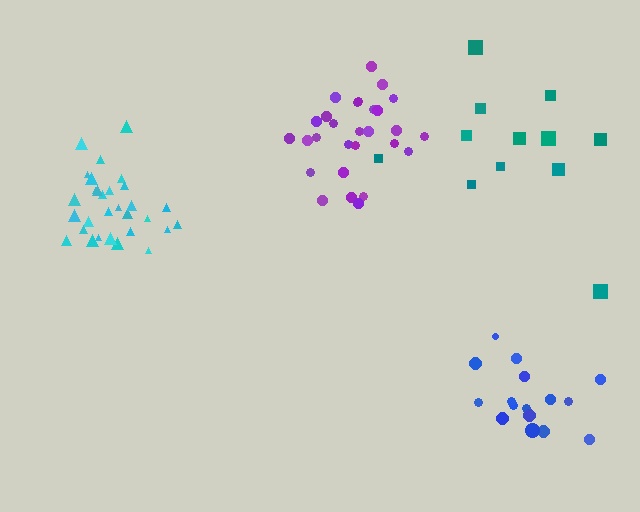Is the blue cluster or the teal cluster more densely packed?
Blue.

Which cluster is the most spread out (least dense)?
Teal.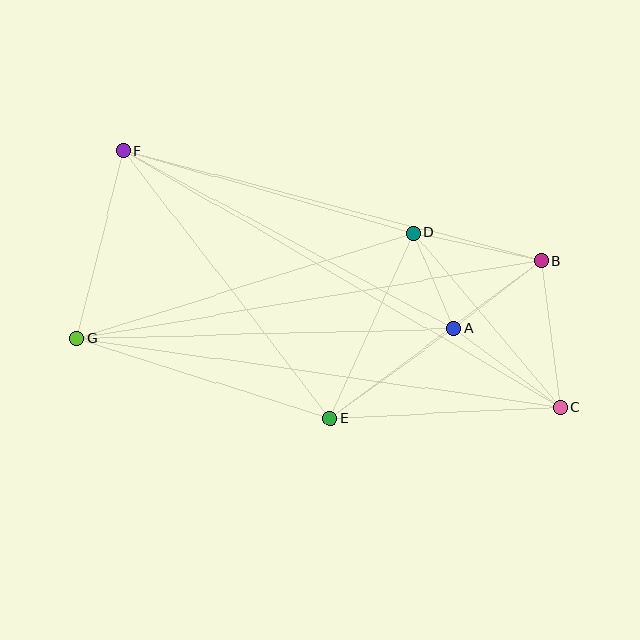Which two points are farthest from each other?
Points C and F are farthest from each other.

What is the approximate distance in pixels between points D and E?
The distance between D and E is approximately 203 pixels.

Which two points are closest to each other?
Points A and D are closest to each other.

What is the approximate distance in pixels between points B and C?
The distance between B and C is approximately 147 pixels.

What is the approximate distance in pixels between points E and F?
The distance between E and F is approximately 338 pixels.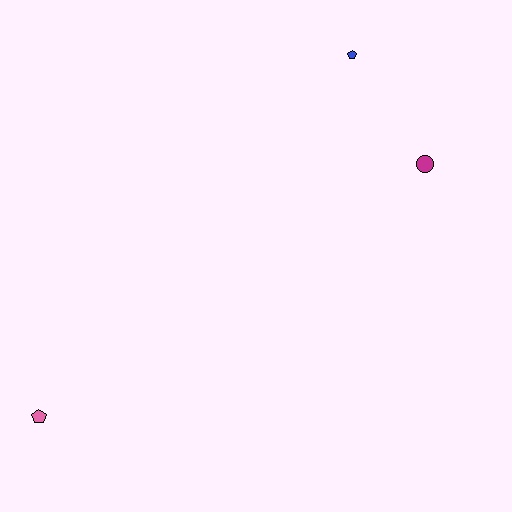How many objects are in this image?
There are 3 objects.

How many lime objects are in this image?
There are no lime objects.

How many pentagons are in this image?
There are 2 pentagons.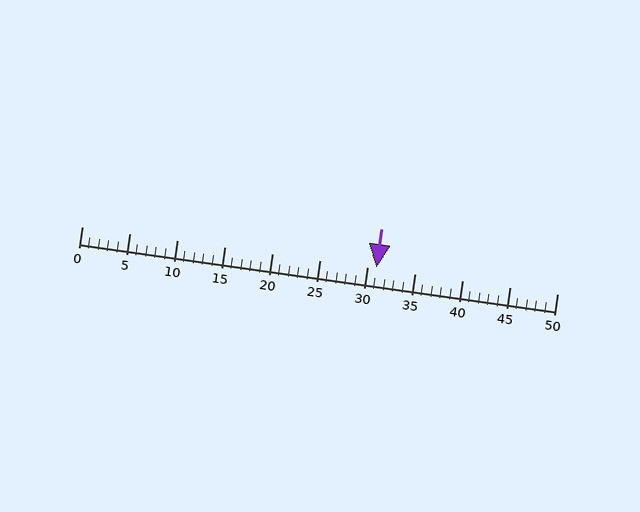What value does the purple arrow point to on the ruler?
The purple arrow points to approximately 31.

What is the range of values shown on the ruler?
The ruler shows values from 0 to 50.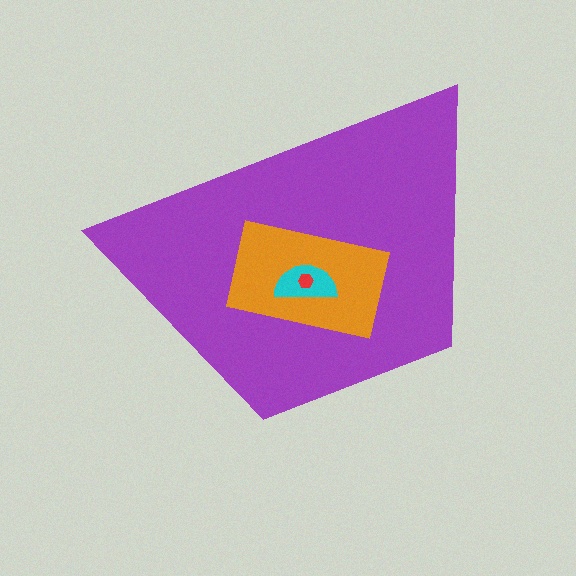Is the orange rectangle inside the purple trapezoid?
Yes.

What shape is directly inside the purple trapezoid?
The orange rectangle.